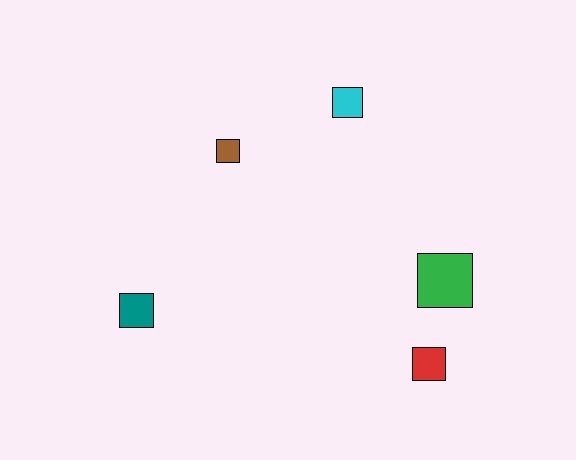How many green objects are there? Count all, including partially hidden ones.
There is 1 green object.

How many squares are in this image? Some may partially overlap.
There are 5 squares.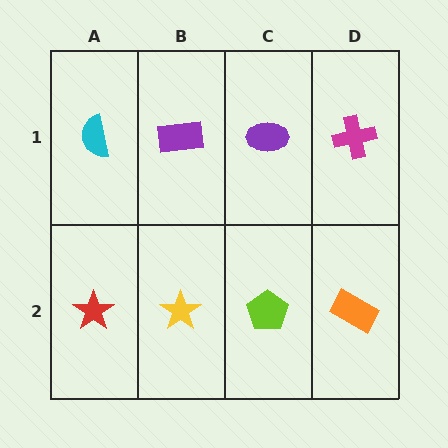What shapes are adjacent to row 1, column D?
An orange rectangle (row 2, column D), a purple ellipse (row 1, column C).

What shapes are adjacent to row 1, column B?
A yellow star (row 2, column B), a cyan semicircle (row 1, column A), a purple ellipse (row 1, column C).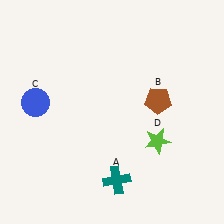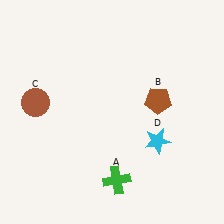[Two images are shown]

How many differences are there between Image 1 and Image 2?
There are 3 differences between the two images.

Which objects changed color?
A changed from teal to green. C changed from blue to brown. D changed from lime to cyan.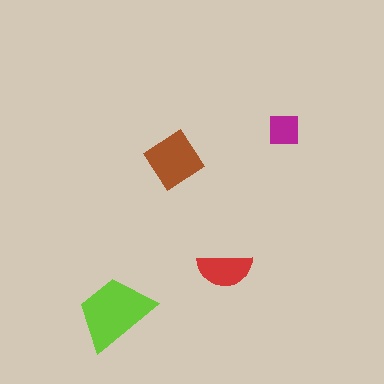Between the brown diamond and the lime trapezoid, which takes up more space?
The lime trapezoid.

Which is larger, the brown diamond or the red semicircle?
The brown diamond.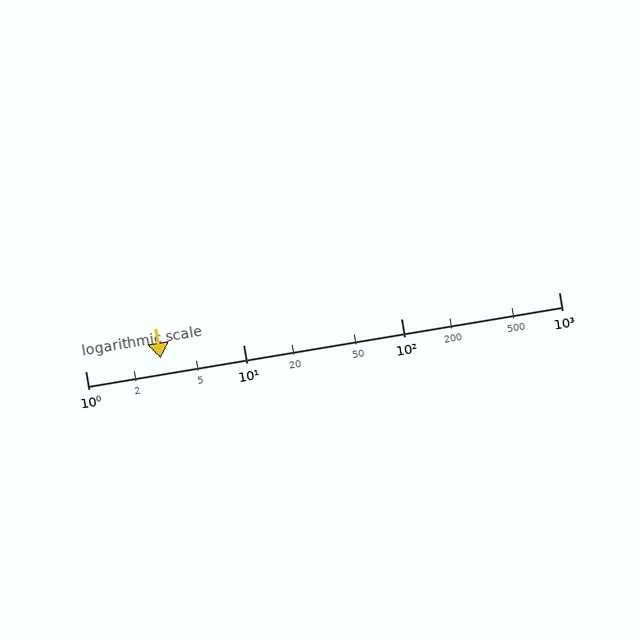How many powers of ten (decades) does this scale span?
The scale spans 3 decades, from 1 to 1000.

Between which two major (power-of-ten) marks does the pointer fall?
The pointer is between 1 and 10.